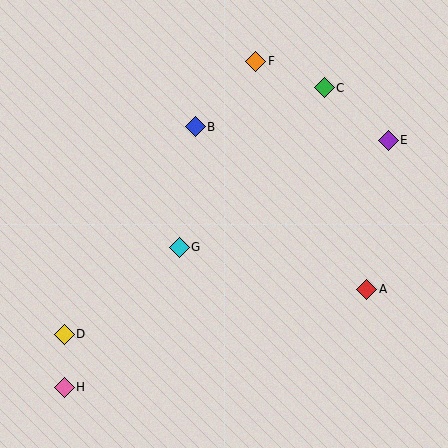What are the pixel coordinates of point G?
Point G is at (179, 247).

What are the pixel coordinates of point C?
Point C is at (324, 88).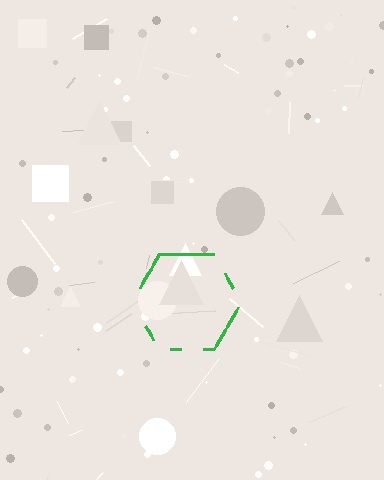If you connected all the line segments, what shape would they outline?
They would outline a hexagon.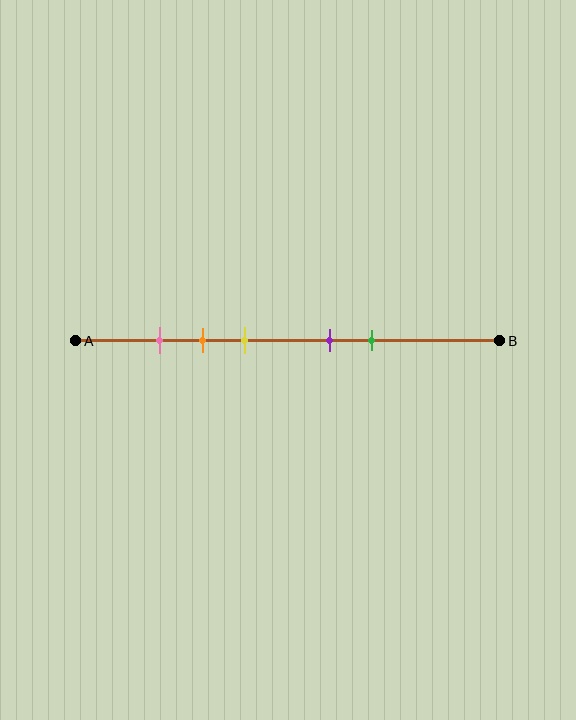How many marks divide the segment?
There are 5 marks dividing the segment.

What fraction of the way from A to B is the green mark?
The green mark is approximately 70% (0.7) of the way from A to B.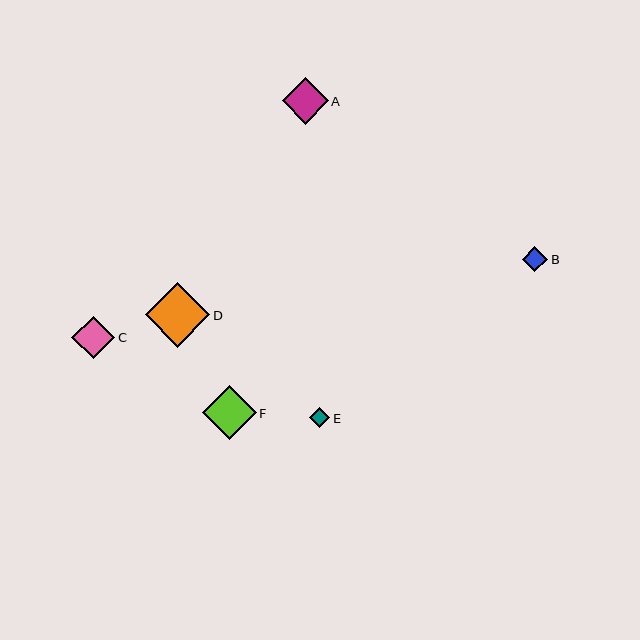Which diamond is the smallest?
Diamond E is the smallest with a size of approximately 20 pixels.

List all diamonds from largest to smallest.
From largest to smallest: D, F, A, C, B, E.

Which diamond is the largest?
Diamond D is the largest with a size of approximately 64 pixels.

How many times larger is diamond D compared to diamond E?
Diamond D is approximately 3.2 times the size of diamond E.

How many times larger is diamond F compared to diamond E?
Diamond F is approximately 2.7 times the size of diamond E.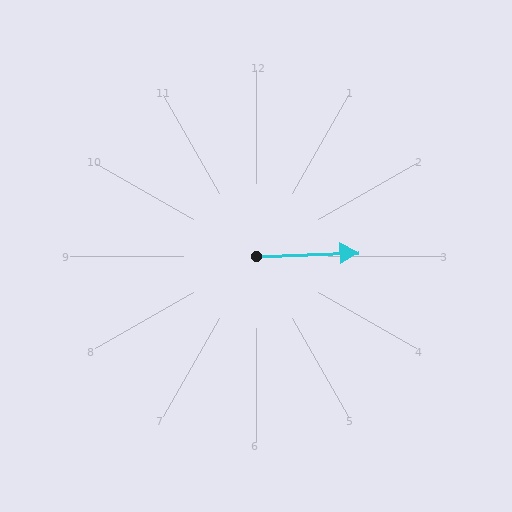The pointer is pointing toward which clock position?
Roughly 3 o'clock.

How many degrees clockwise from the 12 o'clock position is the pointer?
Approximately 88 degrees.